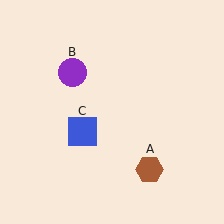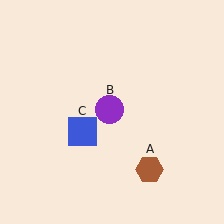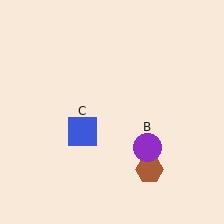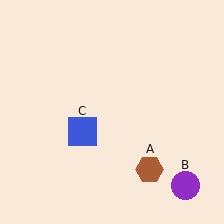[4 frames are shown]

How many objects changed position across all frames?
1 object changed position: purple circle (object B).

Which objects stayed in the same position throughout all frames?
Brown hexagon (object A) and blue square (object C) remained stationary.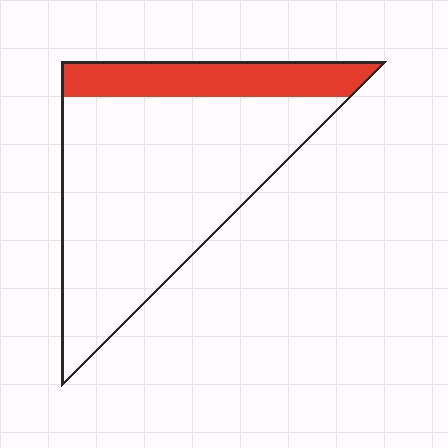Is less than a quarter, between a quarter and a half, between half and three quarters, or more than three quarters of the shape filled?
Less than a quarter.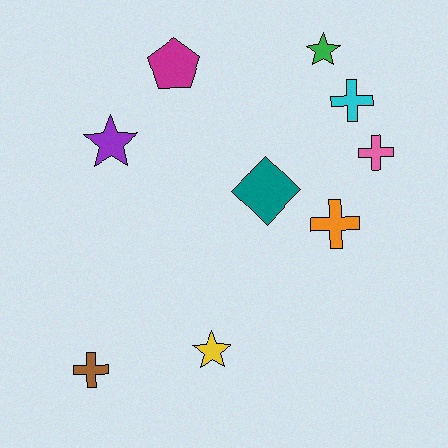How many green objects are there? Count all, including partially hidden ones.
There is 1 green object.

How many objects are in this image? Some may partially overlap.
There are 9 objects.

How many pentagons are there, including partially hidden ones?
There is 1 pentagon.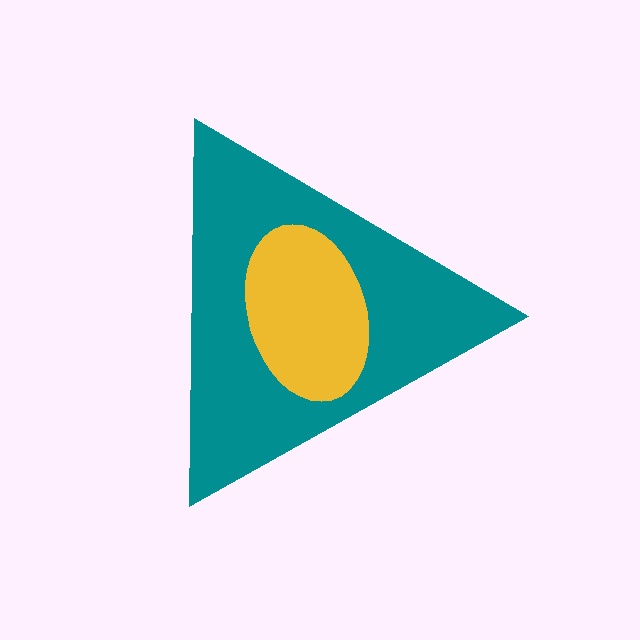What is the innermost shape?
The yellow ellipse.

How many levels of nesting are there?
2.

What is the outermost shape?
The teal triangle.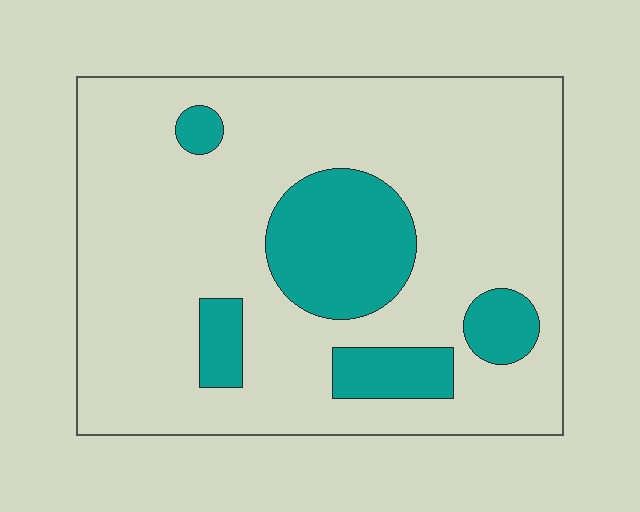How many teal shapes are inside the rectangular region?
5.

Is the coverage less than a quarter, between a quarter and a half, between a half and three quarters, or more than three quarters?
Less than a quarter.